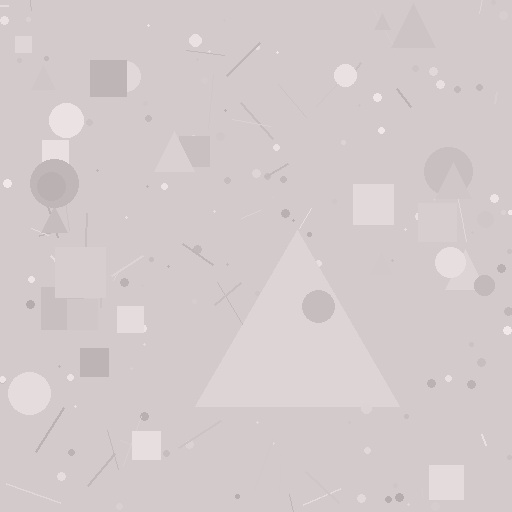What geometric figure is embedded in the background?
A triangle is embedded in the background.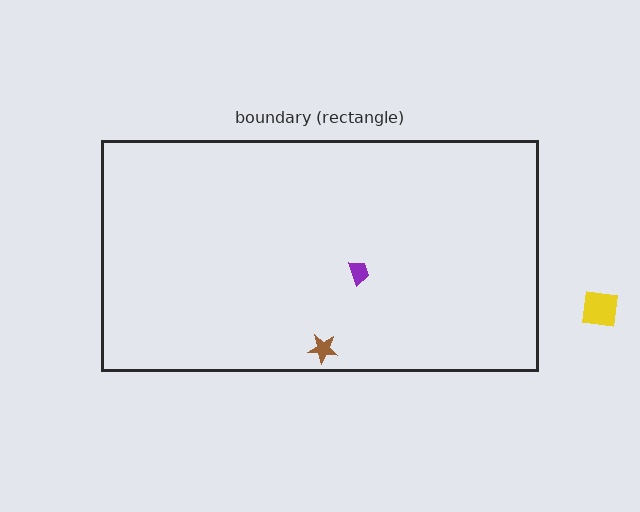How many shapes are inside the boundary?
2 inside, 1 outside.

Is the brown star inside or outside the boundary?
Inside.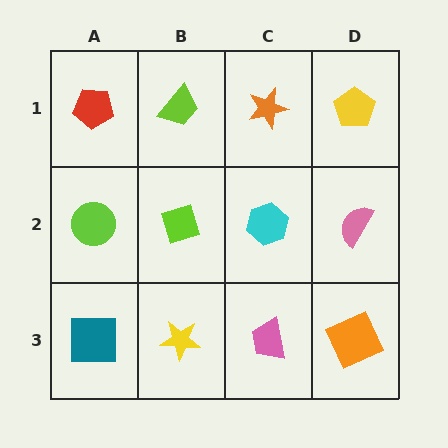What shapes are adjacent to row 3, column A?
A lime circle (row 2, column A), a yellow star (row 3, column B).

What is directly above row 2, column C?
An orange star.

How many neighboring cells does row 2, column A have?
3.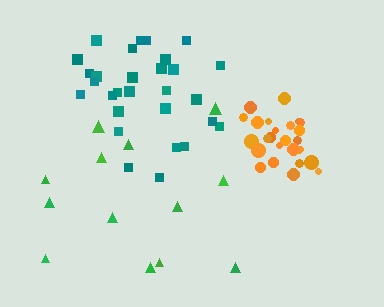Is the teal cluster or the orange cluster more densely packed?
Orange.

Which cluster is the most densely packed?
Orange.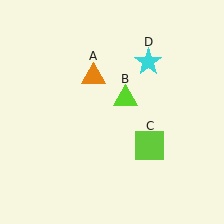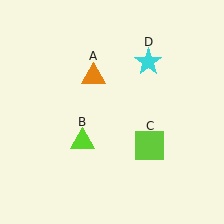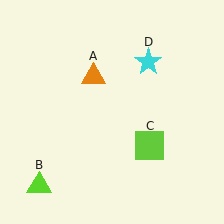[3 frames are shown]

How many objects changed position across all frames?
1 object changed position: lime triangle (object B).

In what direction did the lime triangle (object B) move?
The lime triangle (object B) moved down and to the left.